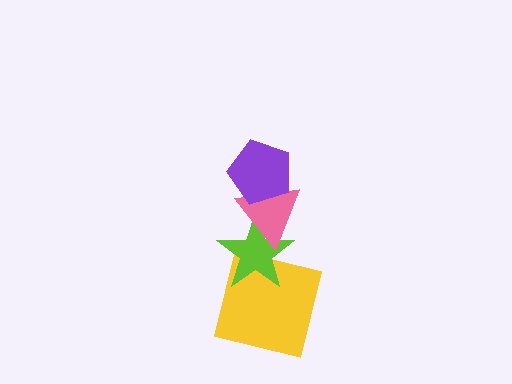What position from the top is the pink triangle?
The pink triangle is 2nd from the top.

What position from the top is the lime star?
The lime star is 3rd from the top.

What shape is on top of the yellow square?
The lime star is on top of the yellow square.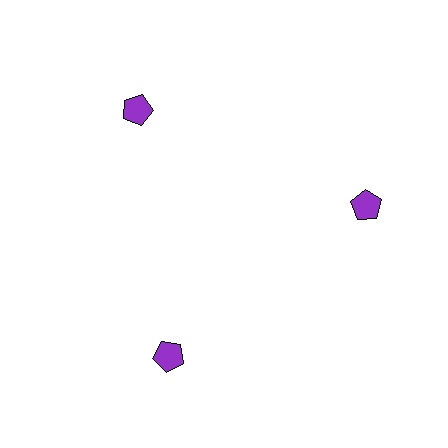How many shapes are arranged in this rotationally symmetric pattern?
There are 3 shapes, arranged in 3 groups of 1.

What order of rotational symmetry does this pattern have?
This pattern has 3-fold rotational symmetry.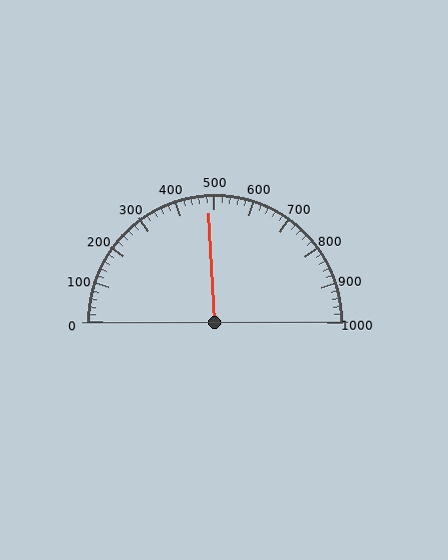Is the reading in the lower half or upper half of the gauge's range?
The reading is in the lower half of the range (0 to 1000).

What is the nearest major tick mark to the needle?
The nearest major tick mark is 500.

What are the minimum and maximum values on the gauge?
The gauge ranges from 0 to 1000.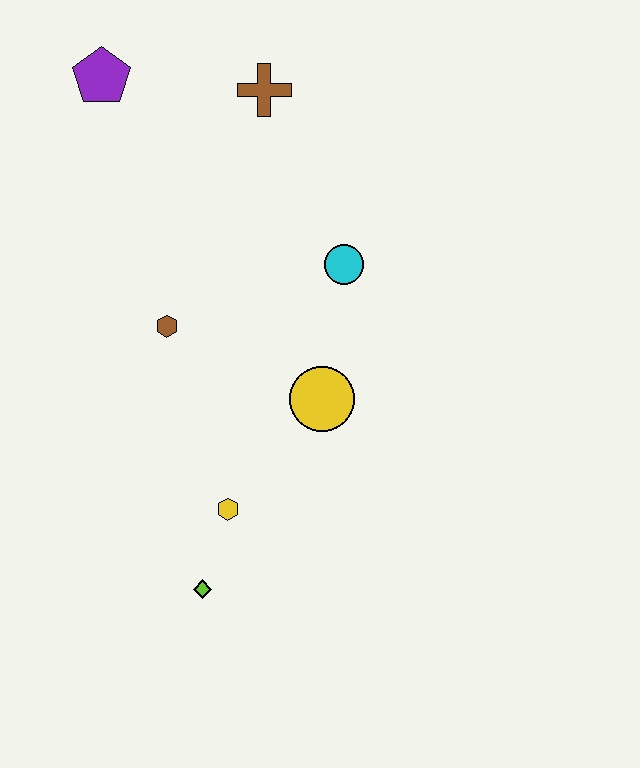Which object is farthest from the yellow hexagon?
The purple pentagon is farthest from the yellow hexagon.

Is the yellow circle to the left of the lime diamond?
No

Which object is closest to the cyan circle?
The yellow circle is closest to the cyan circle.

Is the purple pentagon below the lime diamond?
No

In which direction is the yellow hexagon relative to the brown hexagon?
The yellow hexagon is below the brown hexagon.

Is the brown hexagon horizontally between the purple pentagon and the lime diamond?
Yes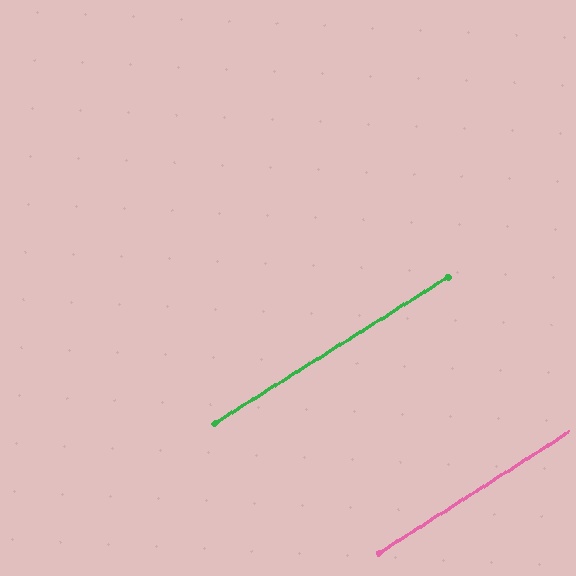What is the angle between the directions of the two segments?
Approximately 0 degrees.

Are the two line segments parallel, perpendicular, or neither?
Parallel — their directions differ by only 0.3°.